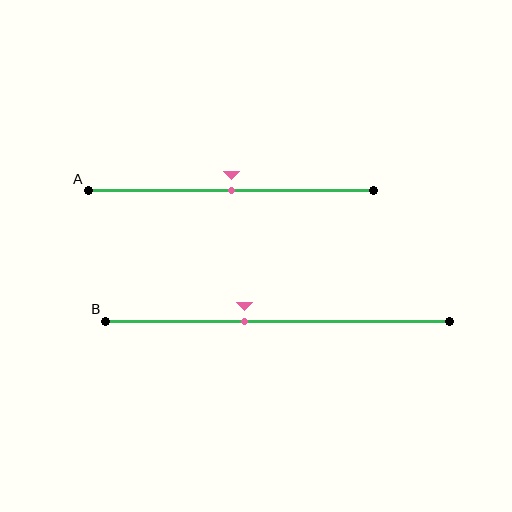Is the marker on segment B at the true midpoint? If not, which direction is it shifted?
No, the marker on segment B is shifted to the left by about 10% of the segment length.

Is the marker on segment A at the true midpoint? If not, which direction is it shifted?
Yes, the marker on segment A is at the true midpoint.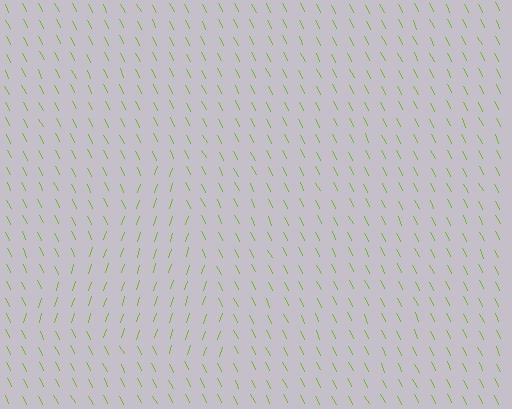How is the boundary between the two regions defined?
The boundary is defined purely by a change in line orientation (approximately 45 degrees difference). All lines are the same color and thickness.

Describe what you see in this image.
The image is filled with small lime line segments. A triangle region in the image has lines oriented differently from the surrounding lines, creating a visible texture boundary.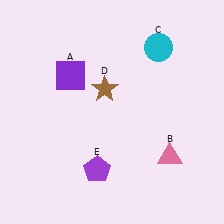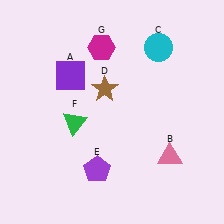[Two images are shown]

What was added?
A green triangle (F), a magenta hexagon (G) were added in Image 2.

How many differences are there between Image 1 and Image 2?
There are 2 differences between the two images.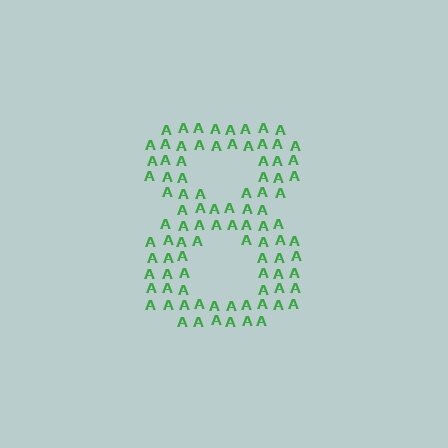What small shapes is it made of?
It is made of small letter A's.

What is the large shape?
The large shape is the digit 8.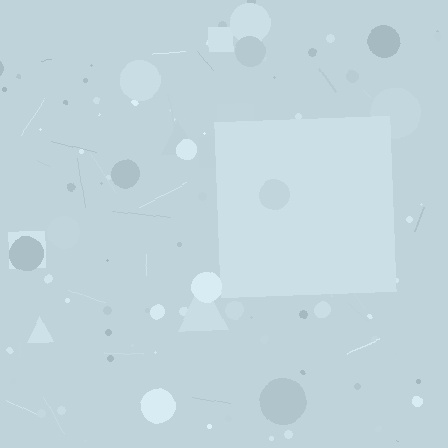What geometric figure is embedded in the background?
A square is embedded in the background.